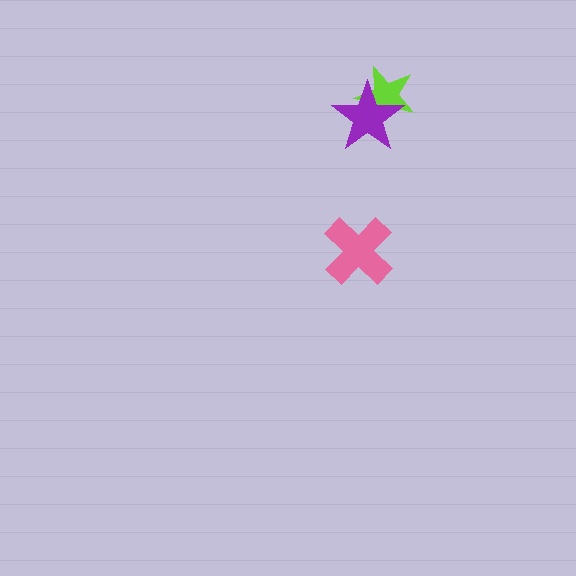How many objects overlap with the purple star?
1 object overlaps with the purple star.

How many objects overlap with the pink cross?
0 objects overlap with the pink cross.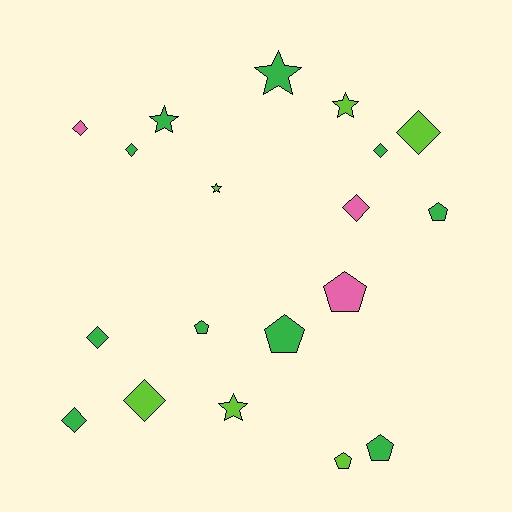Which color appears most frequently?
Green, with 10 objects.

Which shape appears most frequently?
Diamond, with 8 objects.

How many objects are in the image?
There are 19 objects.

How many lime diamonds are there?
There are 2 lime diamonds.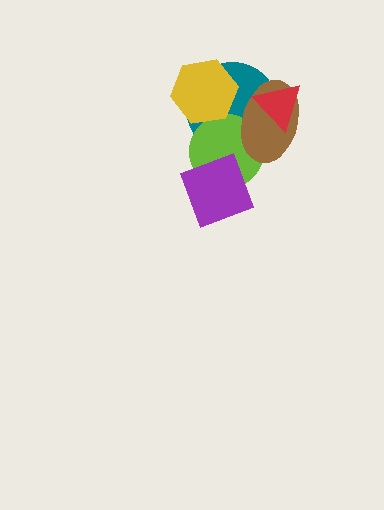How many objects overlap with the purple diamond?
1 object overlaps with the purple diamond.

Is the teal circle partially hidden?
Yes, it is partially covered by another shape.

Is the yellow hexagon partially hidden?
No, no other shape covers it.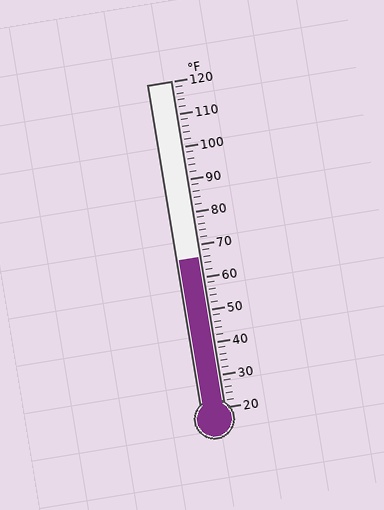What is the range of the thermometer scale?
The thermometer scale ranges from 20°F to 120°F.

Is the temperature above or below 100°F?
The temperature is below 100°F.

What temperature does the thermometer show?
The thermometer shows approximately 66°F.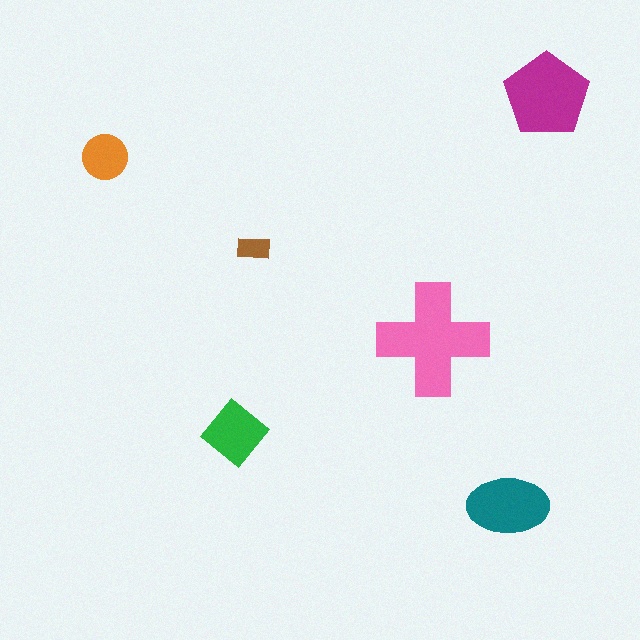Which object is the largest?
The pink cross.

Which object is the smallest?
The brown rectangle.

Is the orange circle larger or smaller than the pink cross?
Smaller.